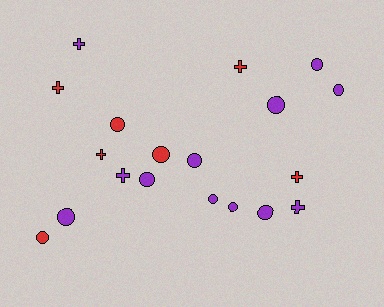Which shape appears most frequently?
Circle, with 12 objects.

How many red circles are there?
There are 3 red circles.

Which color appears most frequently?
Purple, with 12 objects.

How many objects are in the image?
There are 19 objects.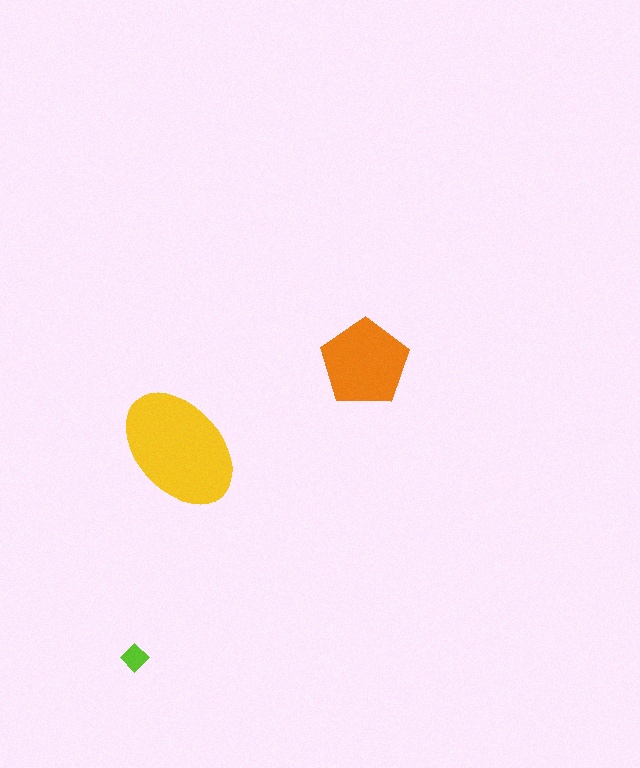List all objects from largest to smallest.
The yellow ellipse, the orange pentagon, the lime diamond.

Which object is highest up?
The orange pentagon is topmost.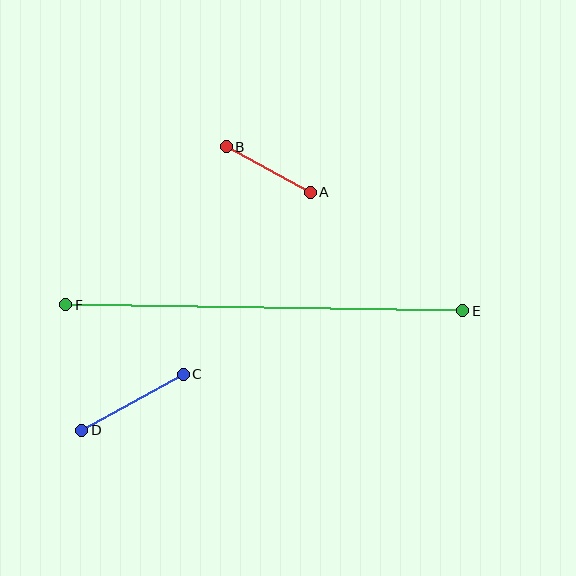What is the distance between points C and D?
The distance is approximately 116 pixels.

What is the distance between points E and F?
The distance is approximately 397 pixels.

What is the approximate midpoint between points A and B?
The midpoint is at approximately (268, 170) pixels.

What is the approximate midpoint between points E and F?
The midpoint is at approximately (264, 308) pixels.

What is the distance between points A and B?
The distance is approximately 96 pixels.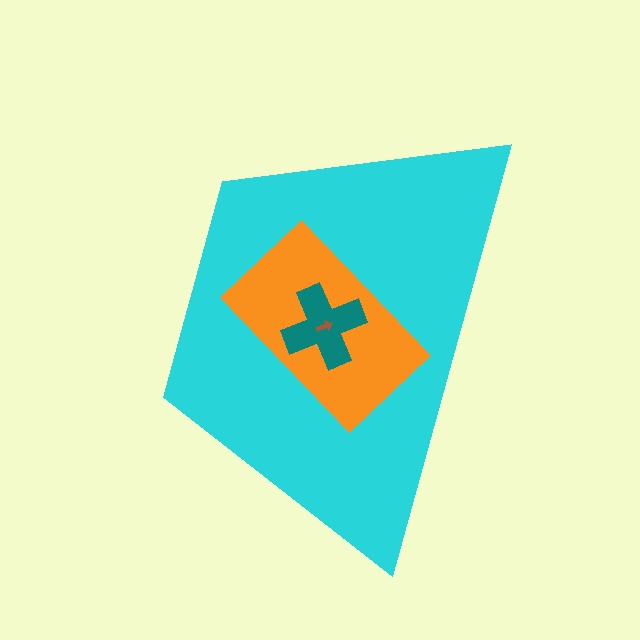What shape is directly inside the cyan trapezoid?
The orange rectangle.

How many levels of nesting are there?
4.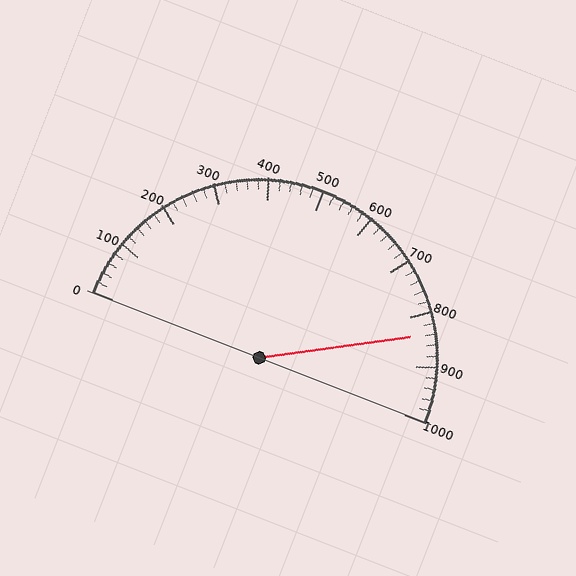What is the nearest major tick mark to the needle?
The nearest major tick mark is 800.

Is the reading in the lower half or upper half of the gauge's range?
The reading is in the upper half of the range (0 to 1000).